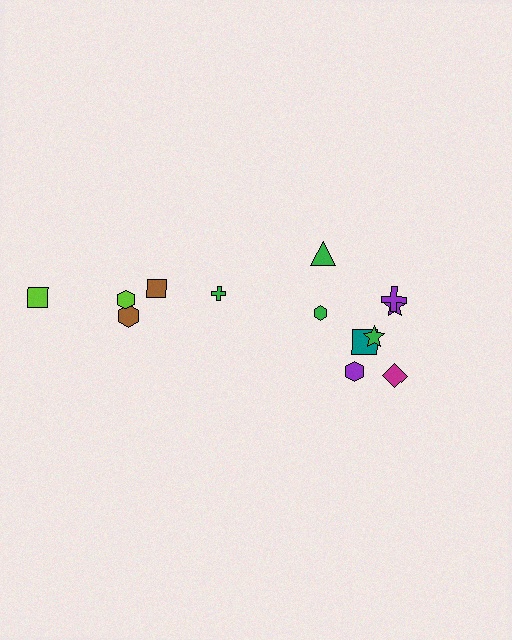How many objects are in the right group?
There are 8 objects.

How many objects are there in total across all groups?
There are 13 objects.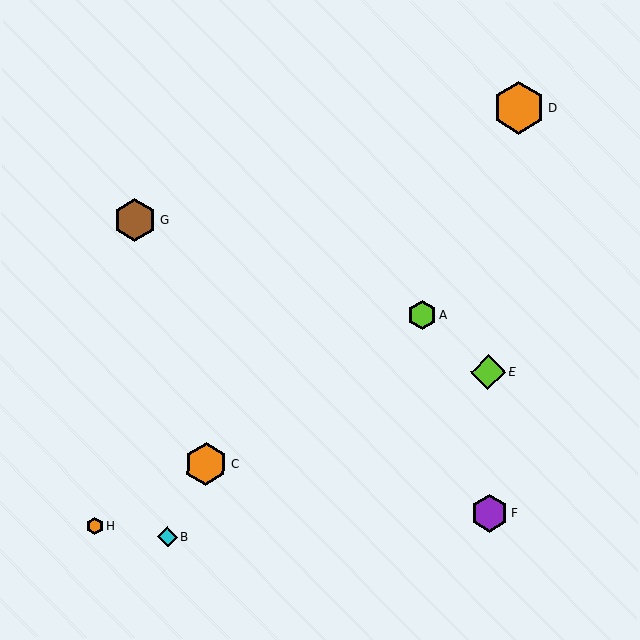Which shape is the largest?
The orange hexagon (labeled D) is the largest.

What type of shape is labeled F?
Shape F is a purple hexagon.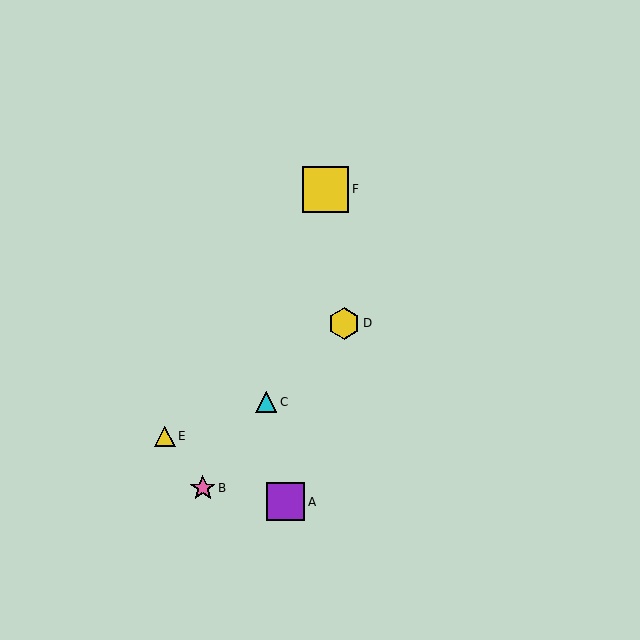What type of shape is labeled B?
Shape B is a pink star.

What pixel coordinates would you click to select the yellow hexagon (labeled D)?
Click at (344, 323) to select the yellow hexagon D.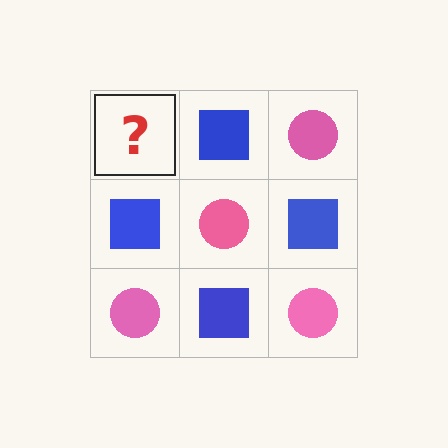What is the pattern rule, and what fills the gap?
The rule is that it alternates pink circle and blue square in a checkerboard pattern. The gap should be filled with a pink circle.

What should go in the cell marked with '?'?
The missing cell should contain a pink circle.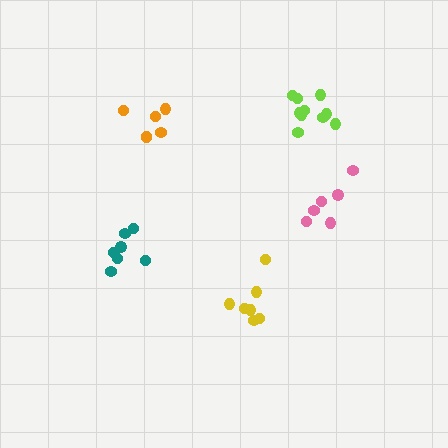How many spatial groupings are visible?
There are 5 spatial groupings.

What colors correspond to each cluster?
The clusters are colored: yellow, pink, lime, orange, teal.